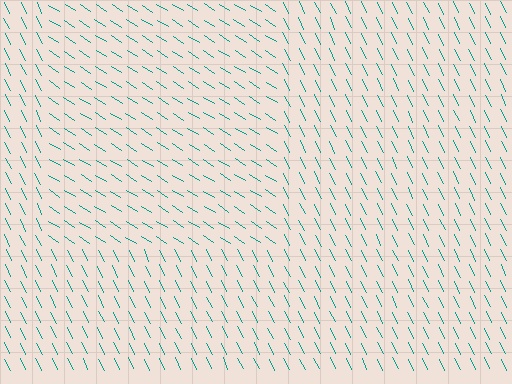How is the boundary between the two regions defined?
The boundary is defined purely by a change in line orientation (approximately 32 degrees difference). All lines are the same color and thickness.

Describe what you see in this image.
The image is filled with small teal line segments. A rectangle region in the image has lines oriented differently from the surrounding lines, creating a visible texture boundary.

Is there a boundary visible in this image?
Yes, there is a texture boundary formed by a change in line orientation.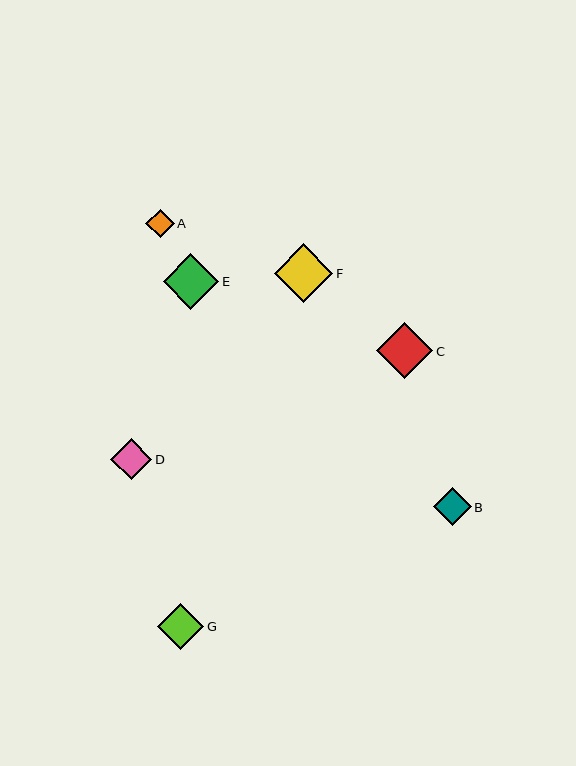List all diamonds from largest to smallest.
From largest to smallest: F, C, E, G, D, B, A.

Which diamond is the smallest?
Diamond A is the smallest with a size of approximately 28 pixels.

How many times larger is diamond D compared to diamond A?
Diamond D is approximately 1.4 times the size of diamond A.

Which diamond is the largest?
Diamond F is the largest with a size of approximately 58 pixels.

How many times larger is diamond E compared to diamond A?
Diamond E is approximately 2.0 times the size of diamond A.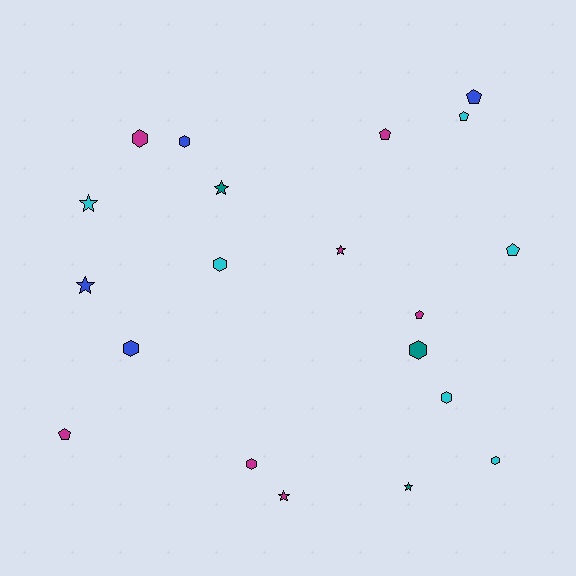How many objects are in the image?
There are 20 objects.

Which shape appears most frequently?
Hexagon, with 8 objects.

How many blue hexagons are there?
There are 2 blue hexagons.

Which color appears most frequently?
Magenta, with 7 objects.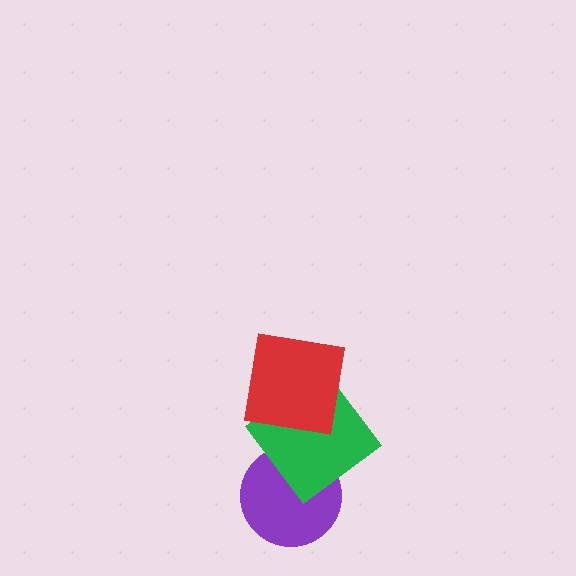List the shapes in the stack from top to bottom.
From top to bottom: the red square, the green diamond, the purple circle.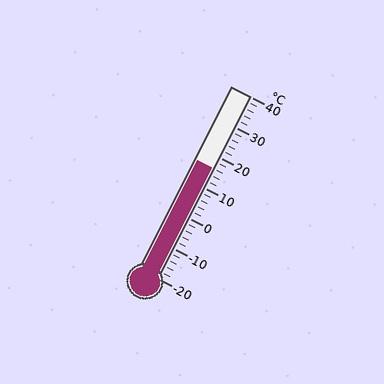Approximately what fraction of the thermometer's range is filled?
The thermometer is filled to approximately 60% of its range.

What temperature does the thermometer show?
The thermometer shows approximately 16°C.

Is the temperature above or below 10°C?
The temperature is above 10°C.